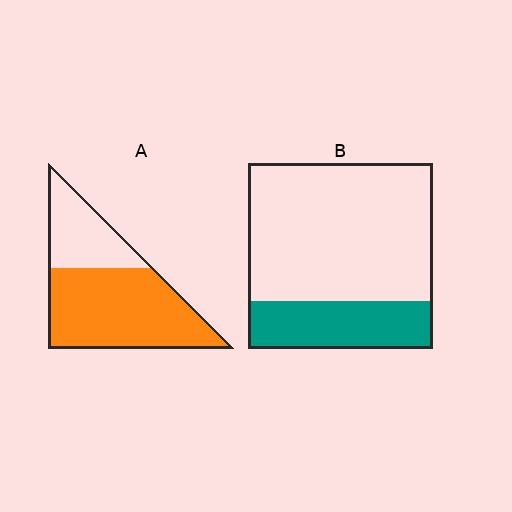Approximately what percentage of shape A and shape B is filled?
A is approximately 70% and B is approximately 25%.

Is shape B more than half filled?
No.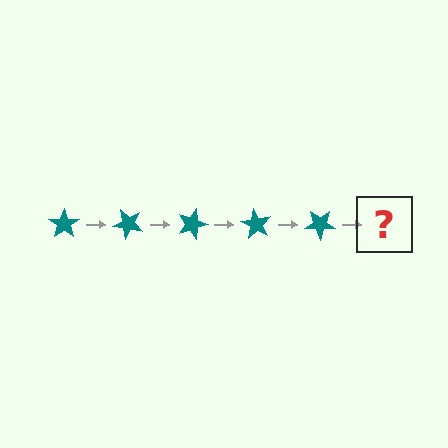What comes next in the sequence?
The next element should be a teal star rotated 225 degrees.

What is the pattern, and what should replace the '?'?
The pattern is that the star rotates 45 degrees each step. The '?' should be a teal star rotated 225 degrees.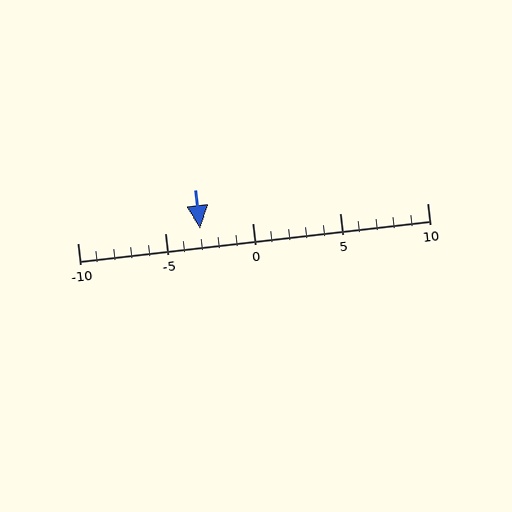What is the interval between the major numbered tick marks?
The major tick marks are spaced 5 units apart.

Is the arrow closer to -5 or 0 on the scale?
The arrow is closer to -5.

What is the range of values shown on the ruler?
The ruler shows values from -10 to 10.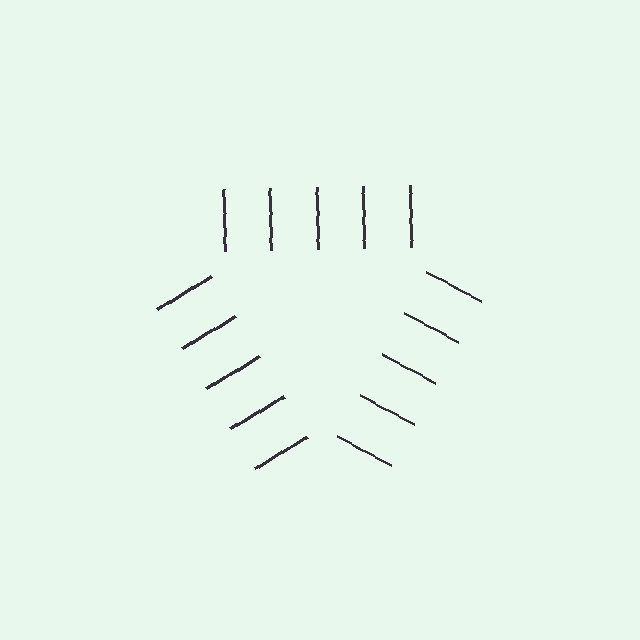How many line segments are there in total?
15 — 5 along each of the 3 edges.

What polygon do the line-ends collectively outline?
An illusory triangle — the line segments terminate on its edges but no continuous stroke is drawn.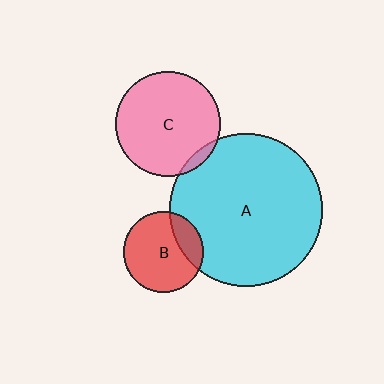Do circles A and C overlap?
Yes.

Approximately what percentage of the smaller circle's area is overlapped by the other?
Approximately 5%.